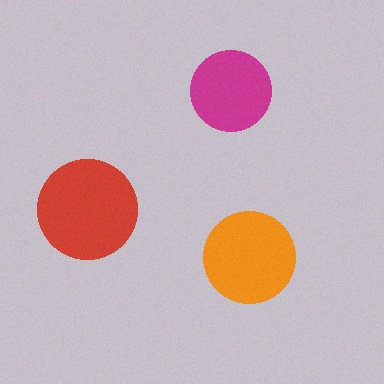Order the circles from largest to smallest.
the red one, the orange one, the magenta one.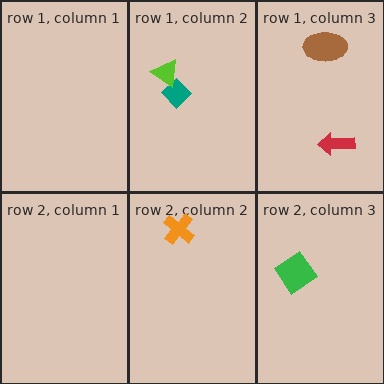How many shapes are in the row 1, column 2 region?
2.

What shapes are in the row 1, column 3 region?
The red arrow, the brown ellipse.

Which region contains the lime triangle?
The row 1, column 2 region.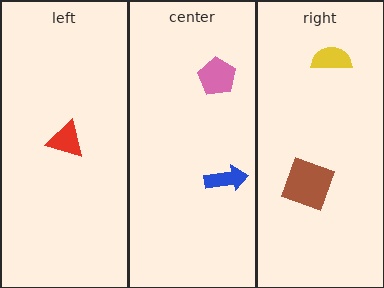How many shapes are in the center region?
2.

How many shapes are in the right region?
2.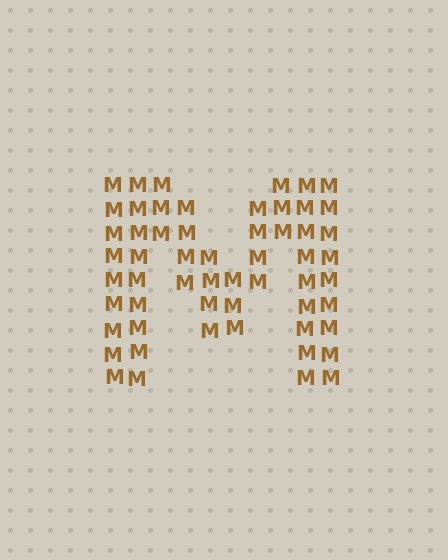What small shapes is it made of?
It is made of small letter M's.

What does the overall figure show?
The overall figure shows the letter M.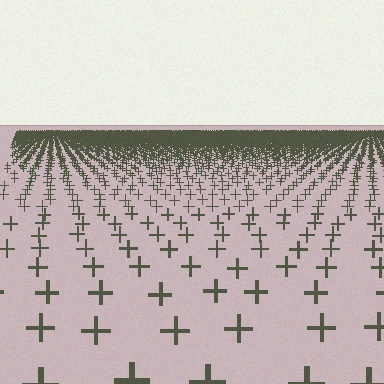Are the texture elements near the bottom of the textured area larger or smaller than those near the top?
Larger. Near the bottom, elements are closer to the viewer and appear at a bigger on-screen size.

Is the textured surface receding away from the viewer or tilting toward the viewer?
The surface is receding away from the viewer. Texture elements get smaller and denser toward the top.